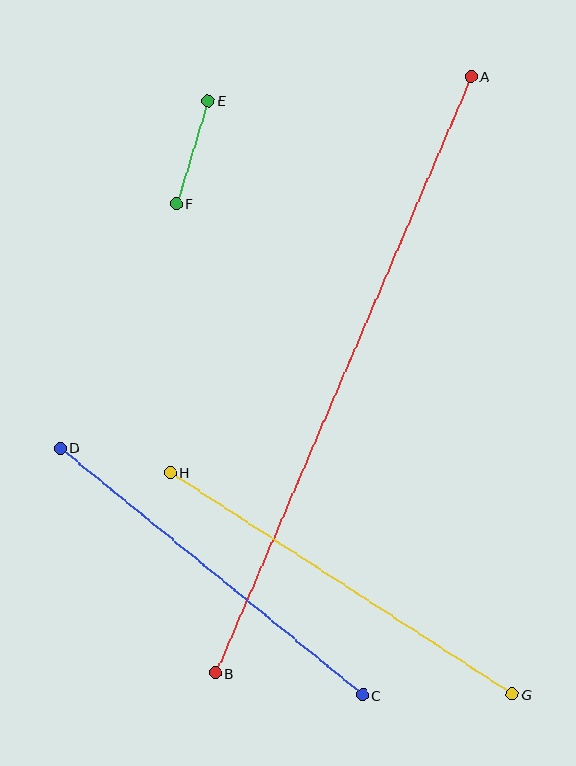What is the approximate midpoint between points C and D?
The midpoint is at approximately (212, 572) pixels.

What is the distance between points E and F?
The distance is approximately 108 pixels.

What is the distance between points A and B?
The distance is approximately 649 pixels.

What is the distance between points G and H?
The distance is approximately 407 pixels.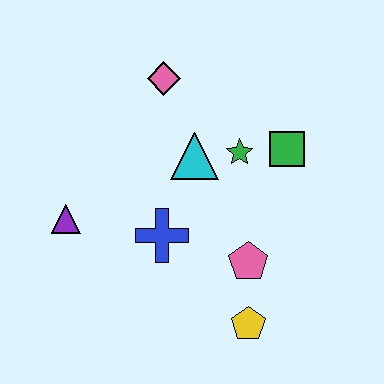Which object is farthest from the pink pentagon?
The pink diamond is farthest from the pink pentagon.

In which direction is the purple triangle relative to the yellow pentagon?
The purple triangle is to the left of the yellow pentagon.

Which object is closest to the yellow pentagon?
The pink pentagon is closest to the yellow pentagon.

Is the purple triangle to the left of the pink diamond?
Yes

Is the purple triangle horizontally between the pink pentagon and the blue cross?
No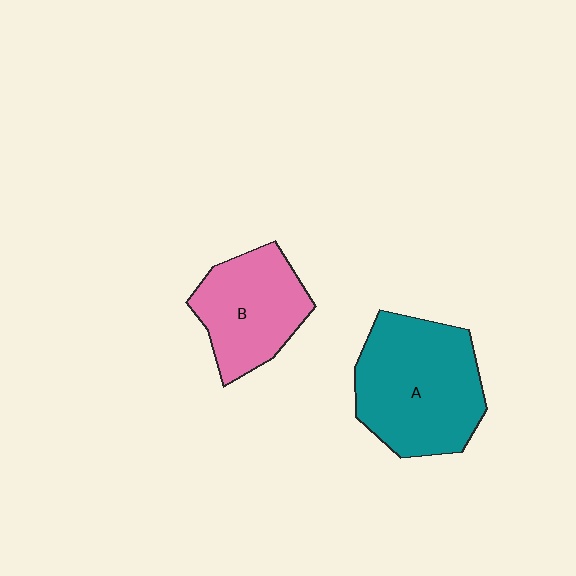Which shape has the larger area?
Shape A (teal).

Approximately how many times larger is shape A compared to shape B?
Approximately 1.4 times.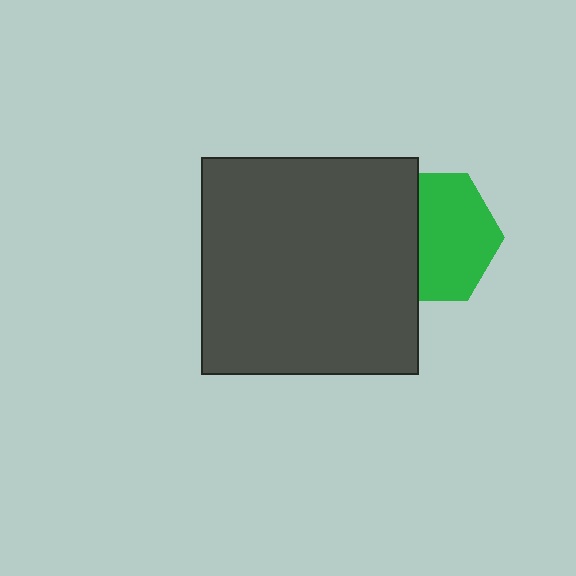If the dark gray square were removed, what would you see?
You would see the complete green hexagon.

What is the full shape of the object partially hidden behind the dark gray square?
The partially hidden object is a green hexagon.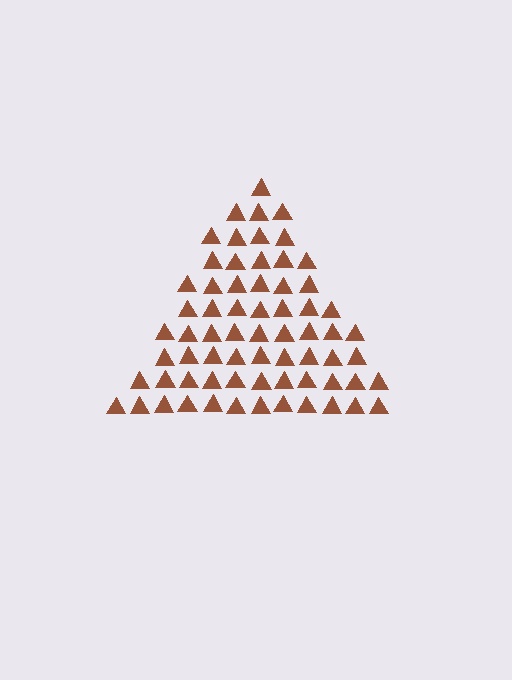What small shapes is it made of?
It is made of small triangles.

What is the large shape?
The large shape is a triangle.